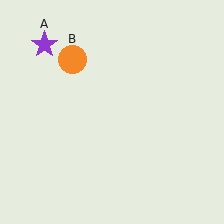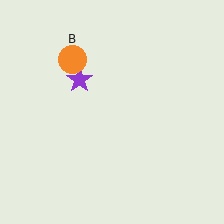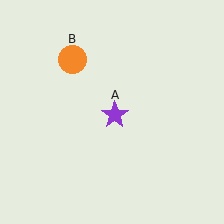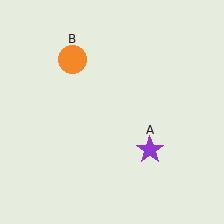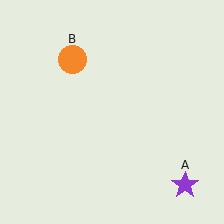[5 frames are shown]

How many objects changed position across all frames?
1 object changed position: purple star (object A).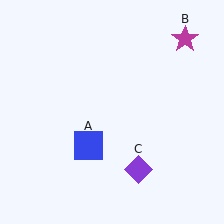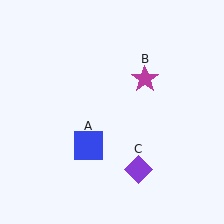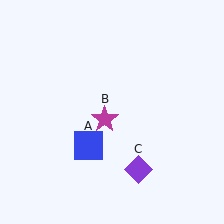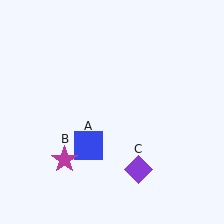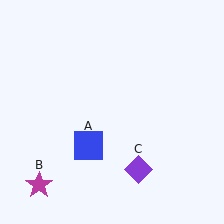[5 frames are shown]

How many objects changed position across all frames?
1 object changed position: magenta star (object B).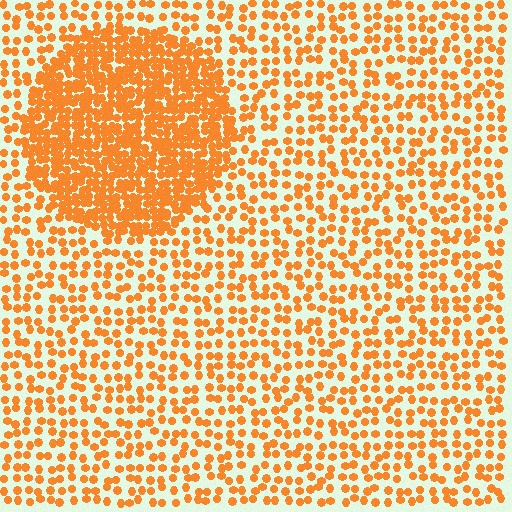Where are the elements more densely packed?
The elements are more densely packed inside the circle boundary.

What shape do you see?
I see a circle.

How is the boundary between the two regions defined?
The boundary is defined by a change in element density (approximately 2.5x ratio). All elements are the same color, size, and shape.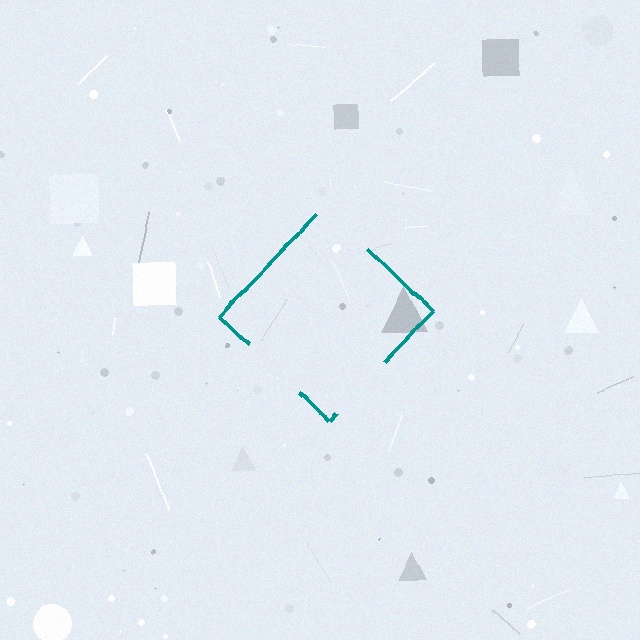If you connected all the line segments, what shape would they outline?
They would outline a diamond.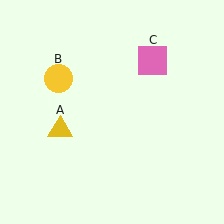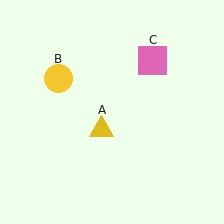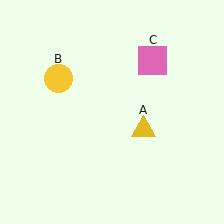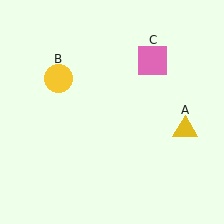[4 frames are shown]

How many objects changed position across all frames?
1 object changed position: yellow triangle (object A).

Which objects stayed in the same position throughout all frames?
Yellow circle (object B) and pink square (object C) remained stationary.